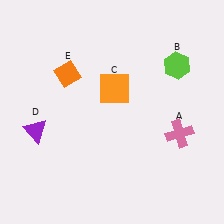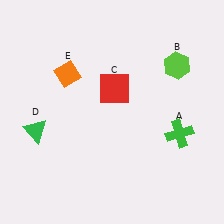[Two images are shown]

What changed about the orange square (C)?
In Image 1, C is orange. In Image 2, it changed to red.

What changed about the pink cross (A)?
In Image 1, A is pink. In Image 2, it changed to green.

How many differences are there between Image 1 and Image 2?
There are 3 differences between the two images.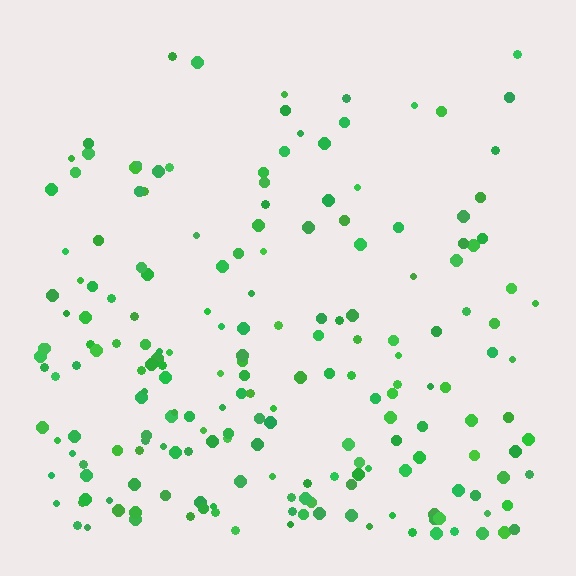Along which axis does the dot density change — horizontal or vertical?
Vertical.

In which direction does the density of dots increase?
From top to bottom, with the bottom side densest.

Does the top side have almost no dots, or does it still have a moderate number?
Still a moderate number, just noticeably fewer than the bottom.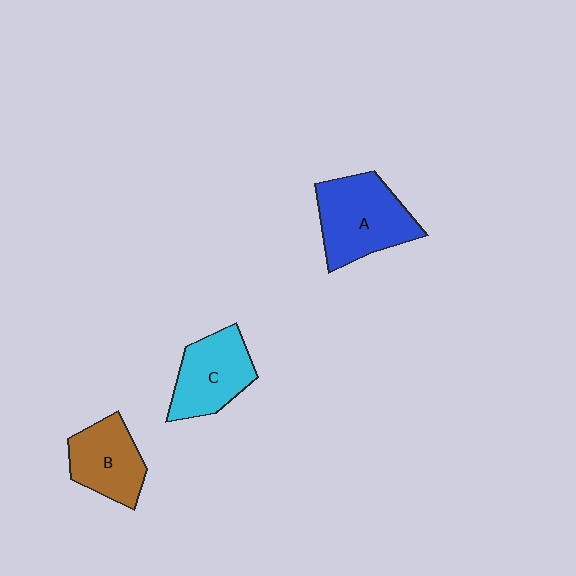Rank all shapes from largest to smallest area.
From largest to smallest: A (blue), C (cyan), B (brown).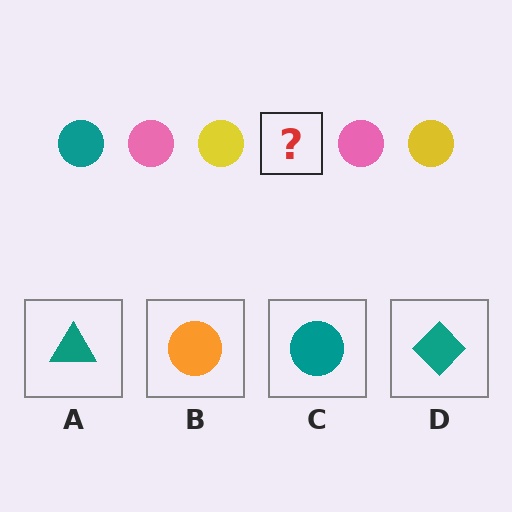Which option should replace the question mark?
Option C.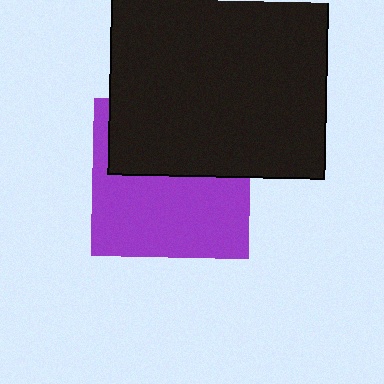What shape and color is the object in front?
The object in front is a black square.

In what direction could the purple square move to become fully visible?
The purple square could move down. That would shift it out from behind the black square entirely.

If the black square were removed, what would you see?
You would see the complete purple square.